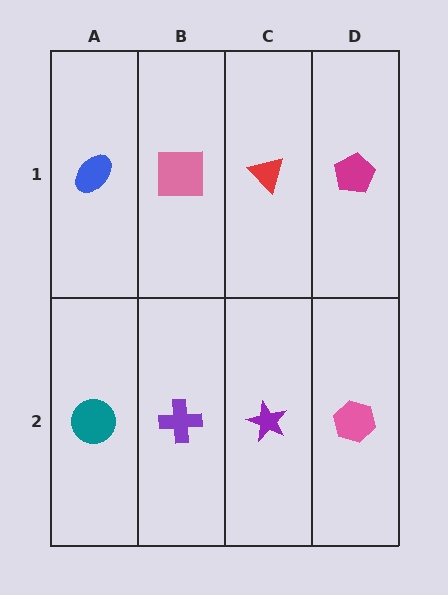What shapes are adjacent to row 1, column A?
A teal circle (row 2, column A), a pink square (row 1, column B).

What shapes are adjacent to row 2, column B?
A pink square (row 1, column B), a teal circle (row 2, column A), a purple star (row 2, column C).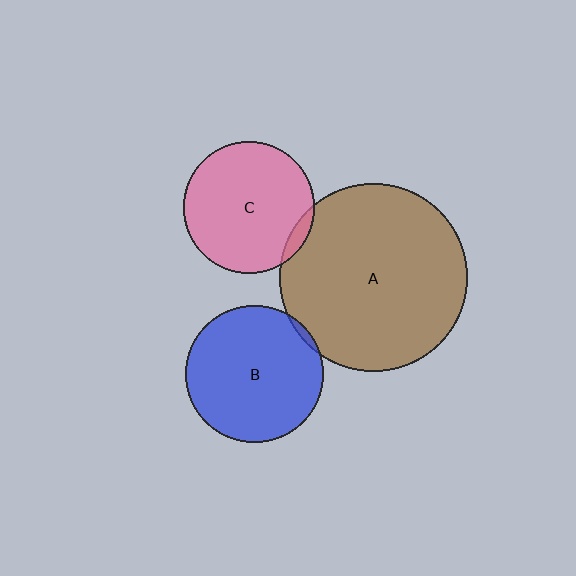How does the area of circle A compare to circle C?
Approximately 2.0 times.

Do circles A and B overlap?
Yes.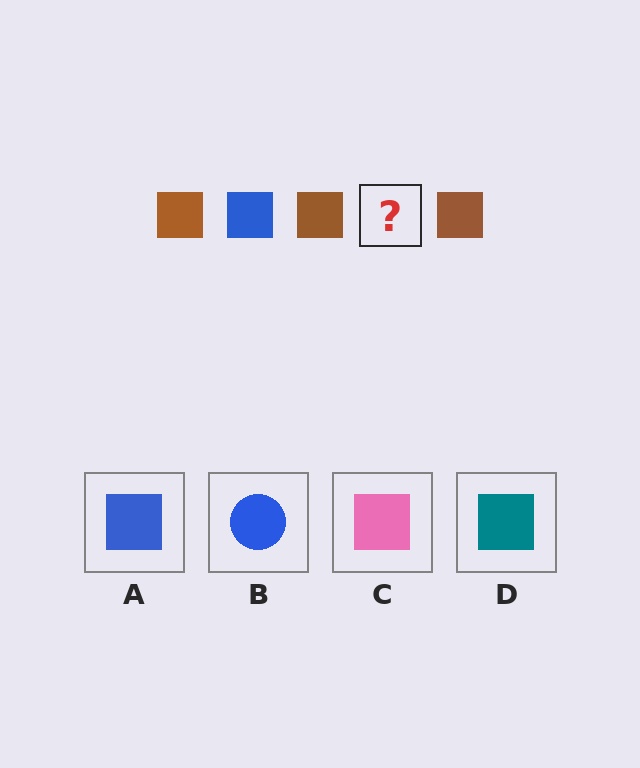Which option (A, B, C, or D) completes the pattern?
A.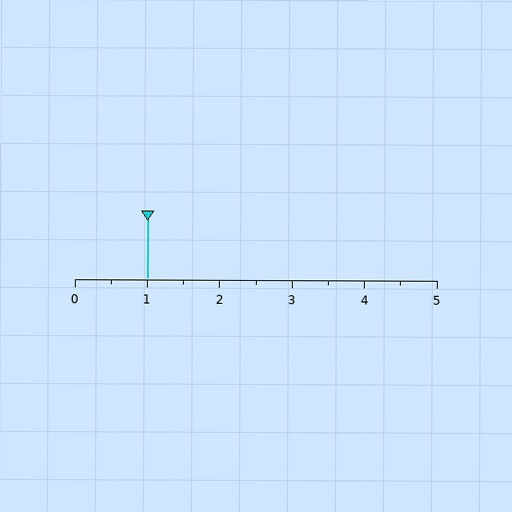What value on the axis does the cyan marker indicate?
The marker indicates approximately 1.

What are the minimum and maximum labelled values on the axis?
The axis runs from 0 to 5.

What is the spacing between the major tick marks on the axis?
The major ticks are spaced 1 apart.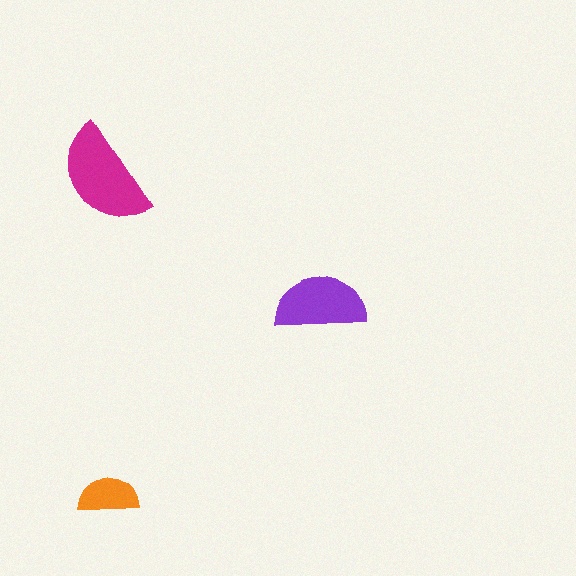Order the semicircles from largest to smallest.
the magenta one, the purple one, the orange one.